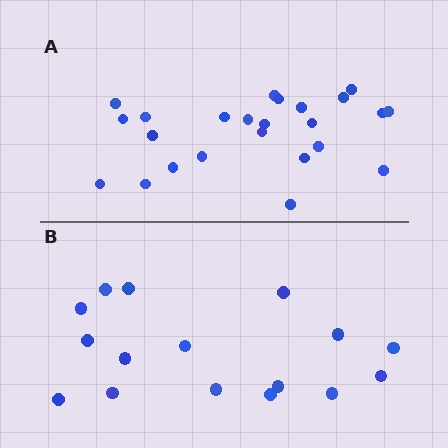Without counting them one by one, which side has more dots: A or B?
Region A (the top region) has more dots.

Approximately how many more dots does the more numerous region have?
Region A has roughly 8 or so more dots than region B.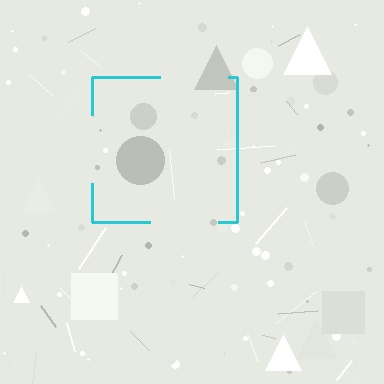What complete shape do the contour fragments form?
The contour fragments form a square.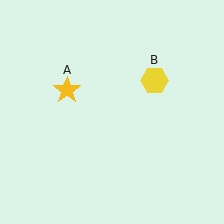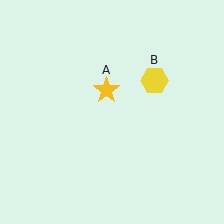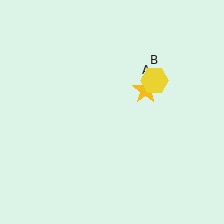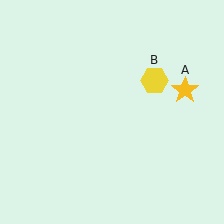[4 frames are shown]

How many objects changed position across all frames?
1 object changed position: yellow star (object A).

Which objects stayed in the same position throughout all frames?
Yellow hexagon (object B) remained stationary.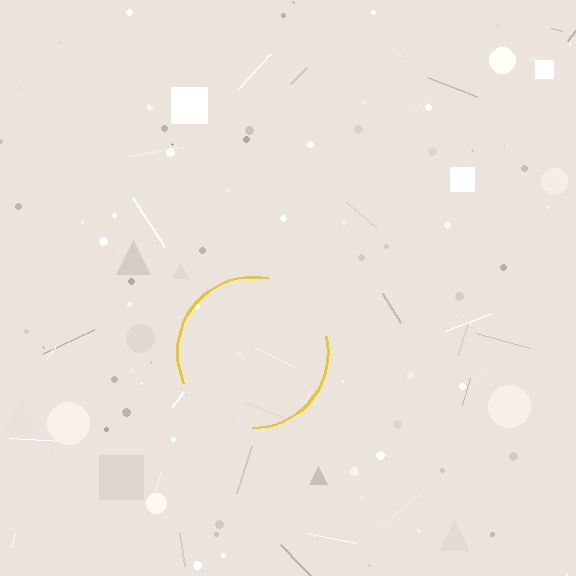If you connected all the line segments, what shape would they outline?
They would outline a circle.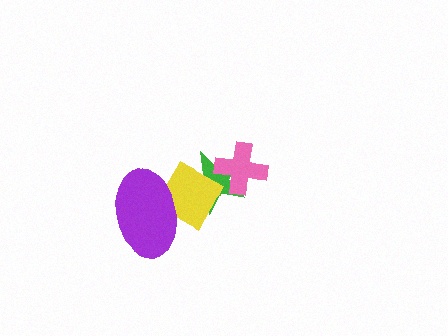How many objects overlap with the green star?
2 objects overlap with the green star.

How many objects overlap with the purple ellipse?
1 object overlaps with the purple ellipse.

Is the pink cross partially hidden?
No, no other shape covers it.